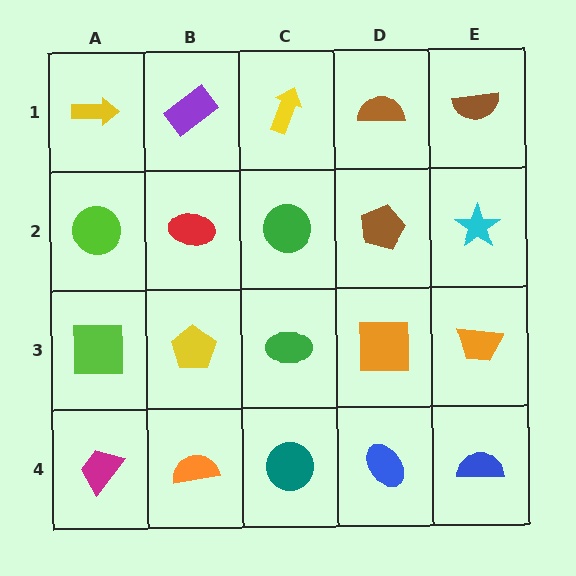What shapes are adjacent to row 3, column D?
A brown pentagon (row 2, column D), a blue ellipse (row 4, column D), a green ellipse (row 3, column C), an orange trapezoid (row 3, column E).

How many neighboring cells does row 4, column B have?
3.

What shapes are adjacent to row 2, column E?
A brown semicircle (row 1, column E), an orange trapezoid (row 3, column E), a brown pentagon (row 2, column D).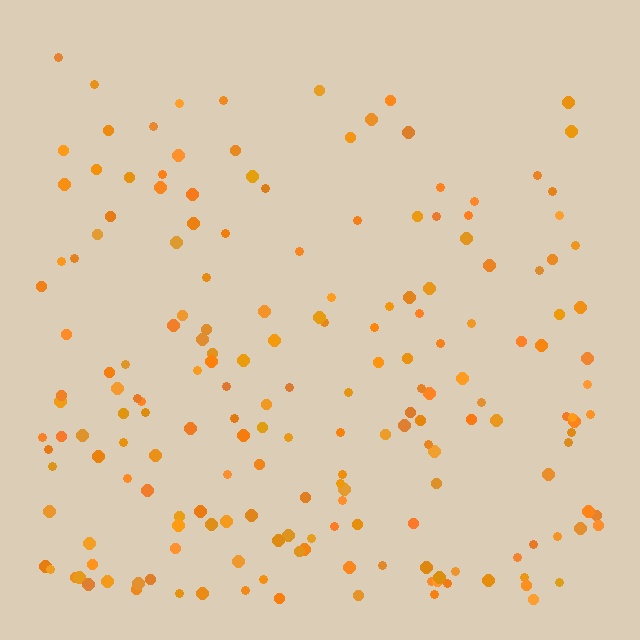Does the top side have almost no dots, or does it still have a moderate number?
Still a moderate number, just noticeably fewer than the bottom.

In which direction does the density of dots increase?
From top to bottom, with the bottom side densest.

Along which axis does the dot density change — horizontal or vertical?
Vertical.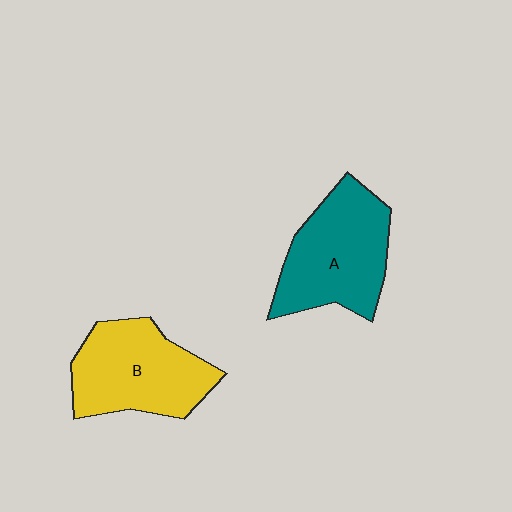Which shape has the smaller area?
Shape B (yellow).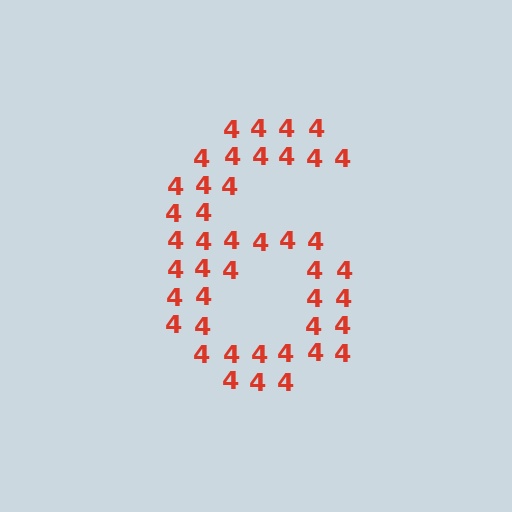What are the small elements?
The small elements are digit 4's.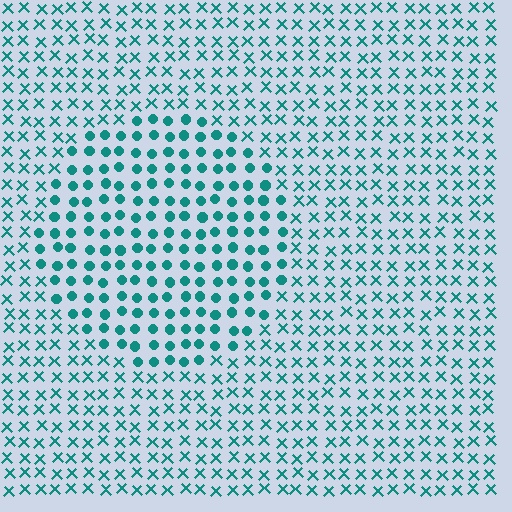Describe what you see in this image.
The image is filled with small teal elements arranged in a uniform grid. A circle-shaped region contains circles, while the surrounding area contains X marks. The boundary is defined purely by the change in element shape.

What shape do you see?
I see a circle.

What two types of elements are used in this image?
The image uses circles inside the circle region and X marks outside it.